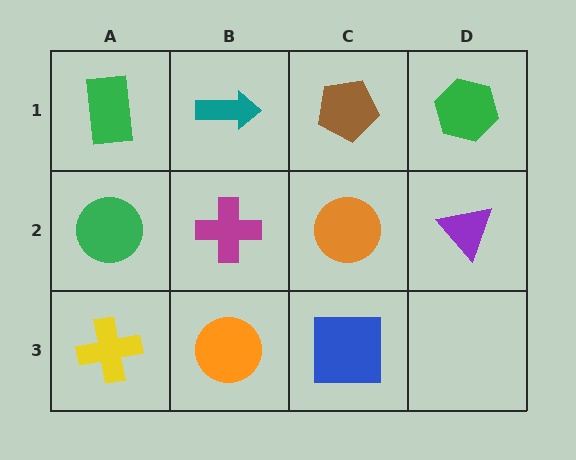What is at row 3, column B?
An orange circle.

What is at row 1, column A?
A green rectangle.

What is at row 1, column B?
A teal arrow.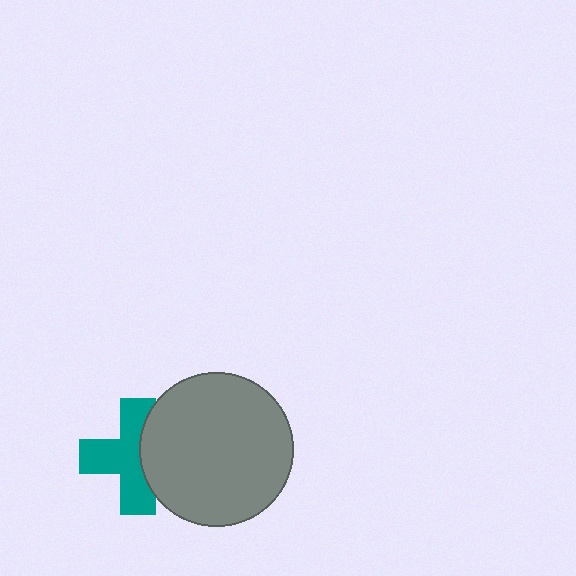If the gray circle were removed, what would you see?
You would see the complete teal cross.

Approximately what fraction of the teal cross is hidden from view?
Roughly 35% of the teal cross is hidden behind the gray circle.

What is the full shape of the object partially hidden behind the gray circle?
The partially hidden object is a teal cross.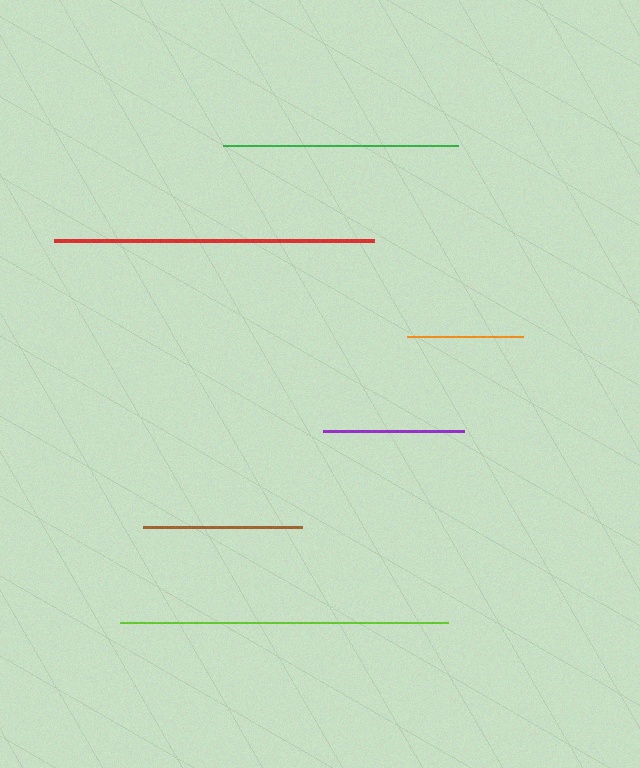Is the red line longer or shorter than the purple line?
The red line is longer than the purple line.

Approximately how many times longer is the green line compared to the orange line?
The green line is approximately 2.0 times the length of the orange line.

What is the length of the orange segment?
The orange segment is approximately 115 pixels long.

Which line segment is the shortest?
The orange line is the shortest at approximately 115 pixels.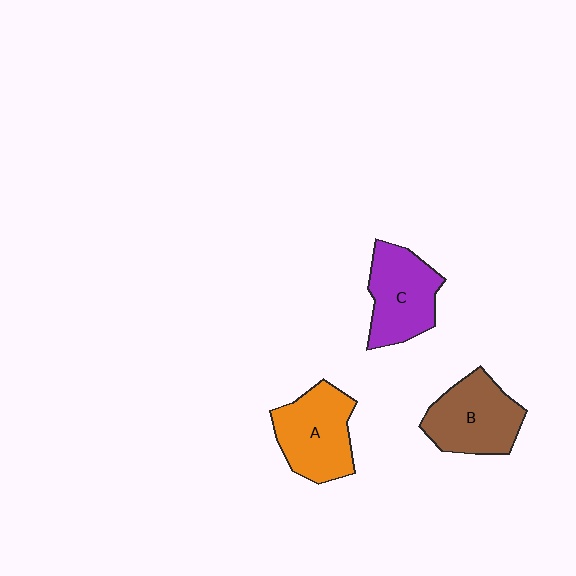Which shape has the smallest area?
Shape C (purple).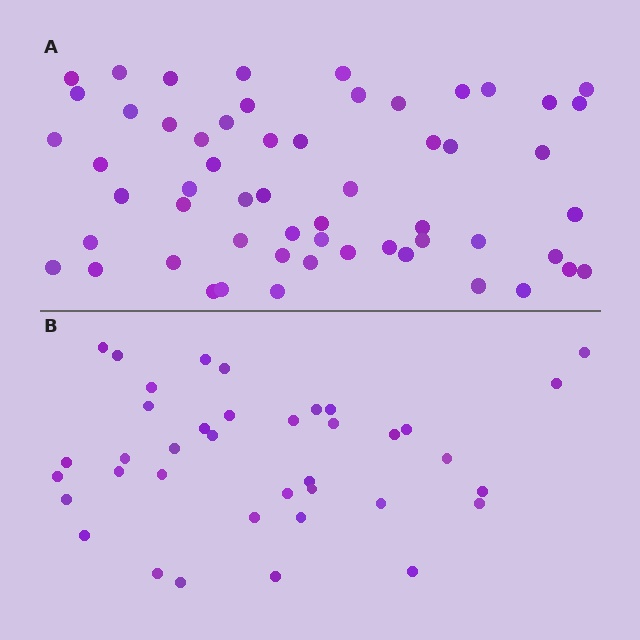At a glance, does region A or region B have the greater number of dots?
Region A (the top region) has more dots.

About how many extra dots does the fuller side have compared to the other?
Region A has approximately 20 more dots than region B.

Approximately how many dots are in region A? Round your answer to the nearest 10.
About 60 dots. (The exact count is 57, which rounds to 60.)